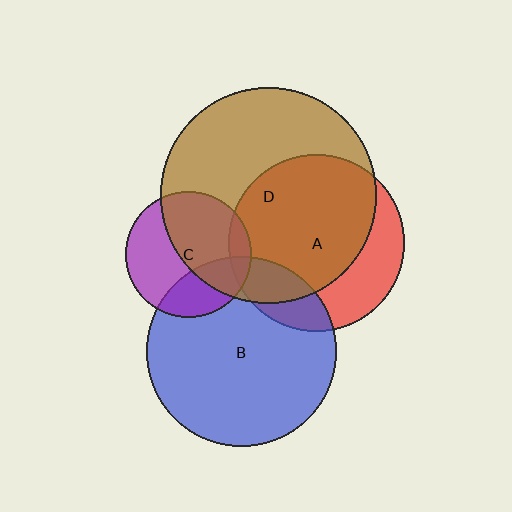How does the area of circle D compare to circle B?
Approximately 1.3 times.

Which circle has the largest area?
Circle D (brown).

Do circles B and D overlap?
Yes.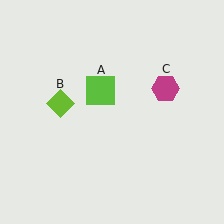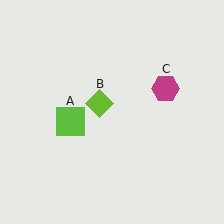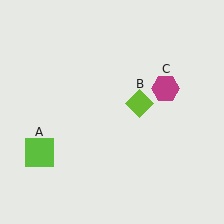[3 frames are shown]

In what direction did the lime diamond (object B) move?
The lime diamond (object B) moved right.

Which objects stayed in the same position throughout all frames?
Magenta hexagon (object C) remained stationary.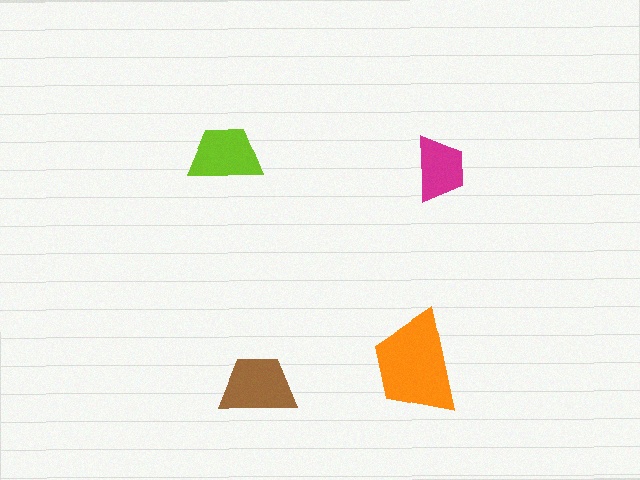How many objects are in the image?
There are 4 objects in the image.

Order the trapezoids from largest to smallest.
the orange one, the brown one, the lime one, the magenta one.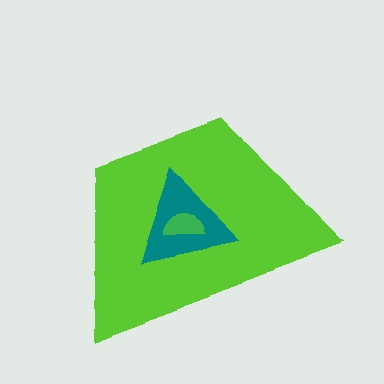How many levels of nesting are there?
3.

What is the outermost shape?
The lime trapezoid.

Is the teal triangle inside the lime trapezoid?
Yes.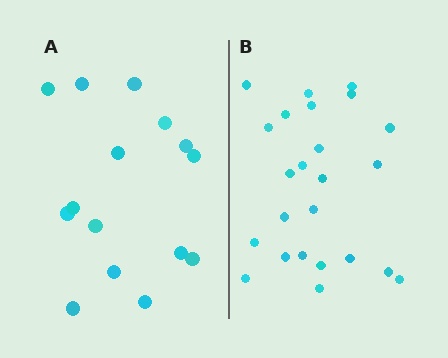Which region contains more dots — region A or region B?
Region B (the right region) has more dots.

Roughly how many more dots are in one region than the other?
Region B has roughly 8 or so more dots than region A.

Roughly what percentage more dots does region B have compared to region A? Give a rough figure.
About 60% more.